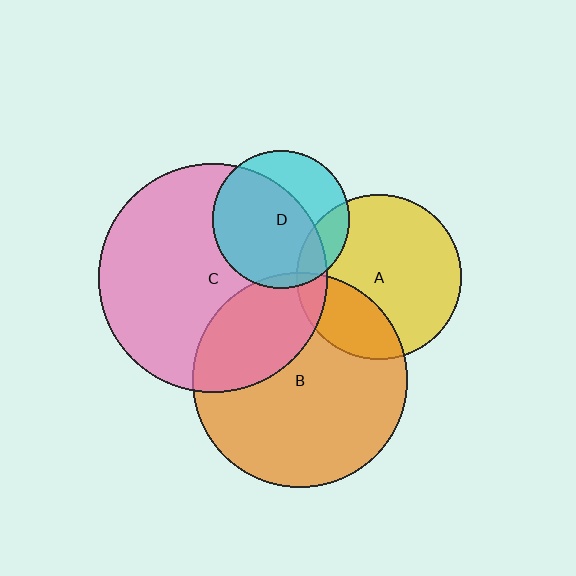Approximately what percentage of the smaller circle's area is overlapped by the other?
Approximately 15%.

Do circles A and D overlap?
Yes.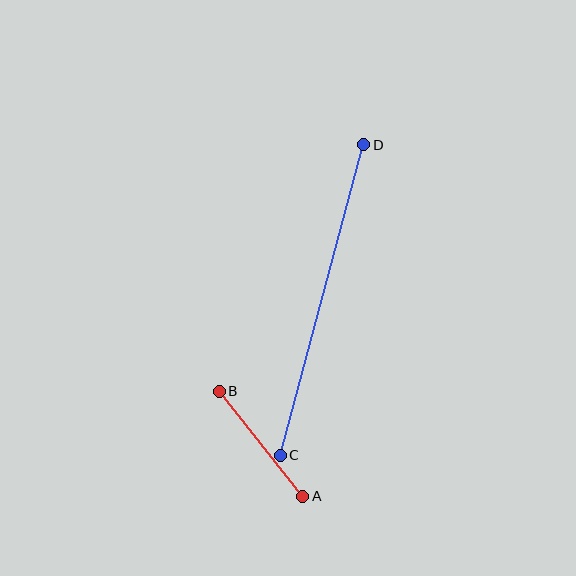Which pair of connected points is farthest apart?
Points C and D are farthest apart.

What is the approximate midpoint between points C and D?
The midpoint is at approximately (322, 300) pixels.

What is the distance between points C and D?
The distance is approximately 322 pixels.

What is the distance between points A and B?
The distance is approximately 134 pixels.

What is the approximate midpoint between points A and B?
The midpoint is at approximately (261, 444) pixels.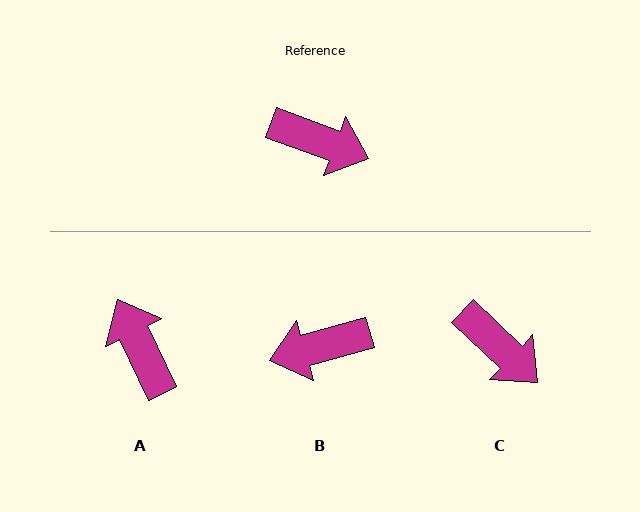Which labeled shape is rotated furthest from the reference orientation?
B, about 144 degrees away.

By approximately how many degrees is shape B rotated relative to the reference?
Approximately 144 degrees clockwise.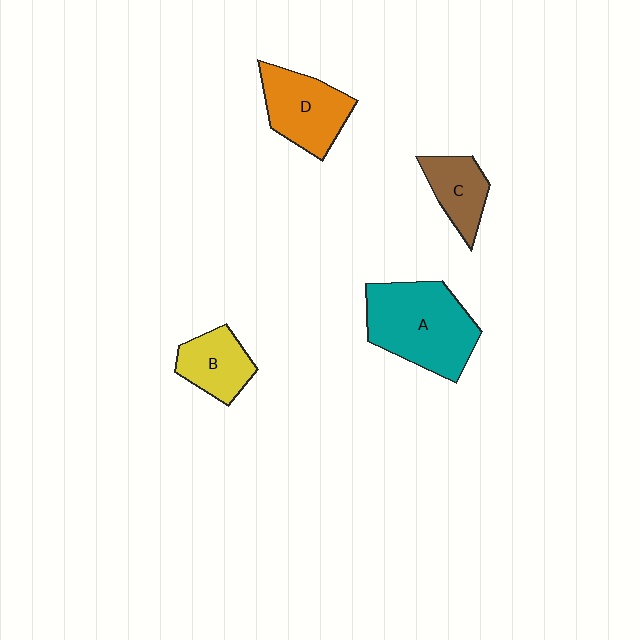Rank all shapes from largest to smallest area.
From largest to smallest: A (teal), D (orange), B (yellow), C (brown).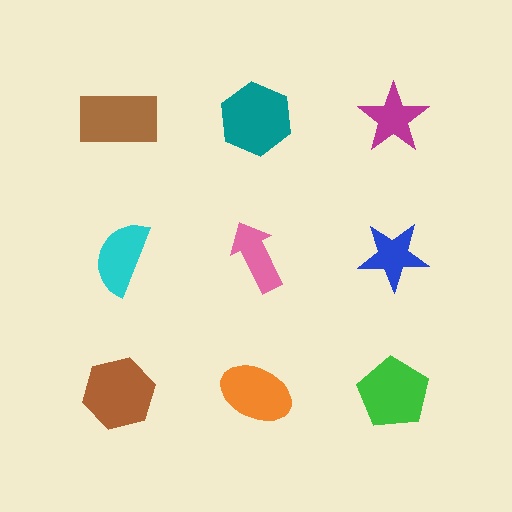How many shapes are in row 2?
3 shapes.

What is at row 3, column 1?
A brown hexagon.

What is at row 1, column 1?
A brown rectangle.